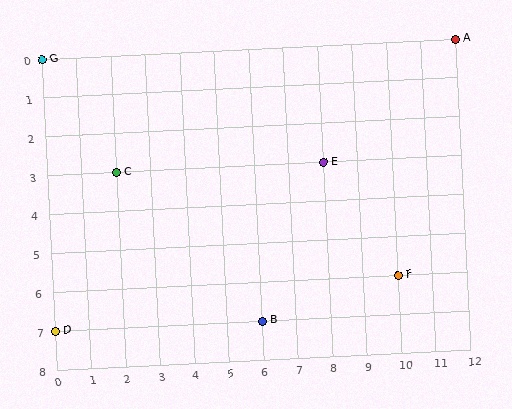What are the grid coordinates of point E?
Point E is at grid coordinates (8, 3).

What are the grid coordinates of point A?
Point A is at grid coordinates (12, 0).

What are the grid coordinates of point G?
Point G is at grid coordinates (0, 0).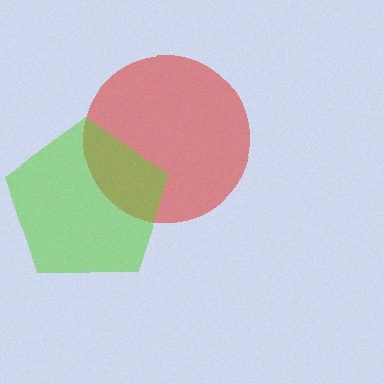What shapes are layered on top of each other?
The layered shapes are: a red circle, a lime pentagon.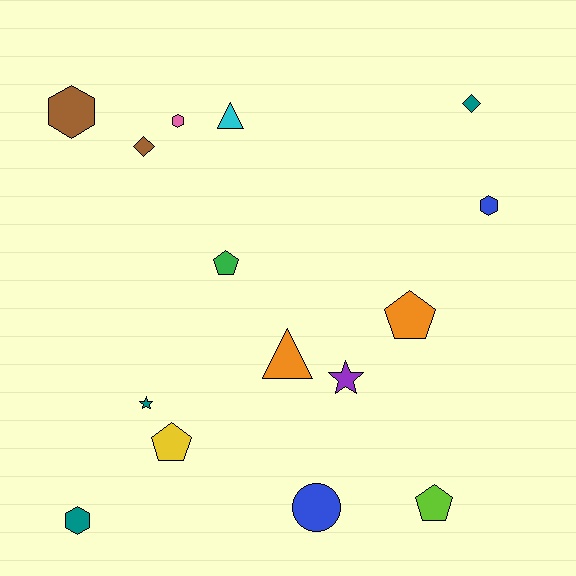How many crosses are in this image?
There are no crosses.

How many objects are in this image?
There are 15 objects.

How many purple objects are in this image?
There is 1 purple object.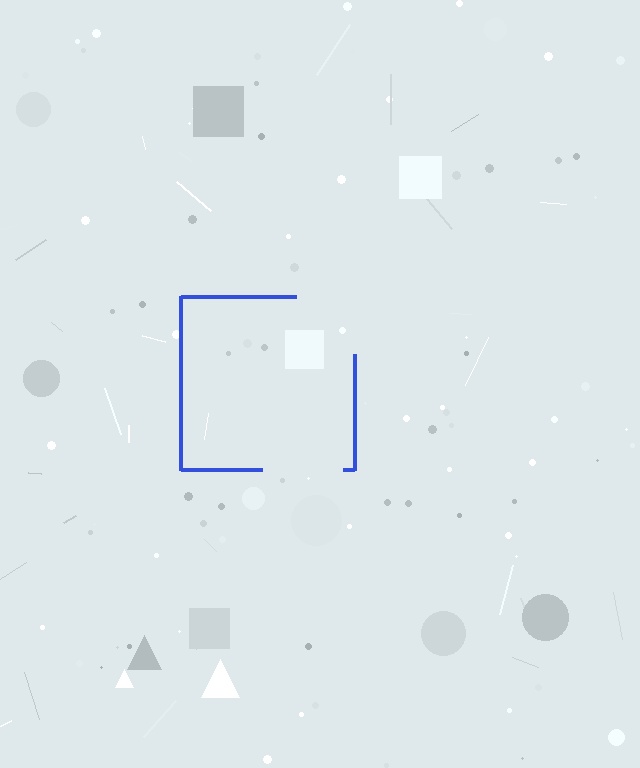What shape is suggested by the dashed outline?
The dashed outline suggests a square.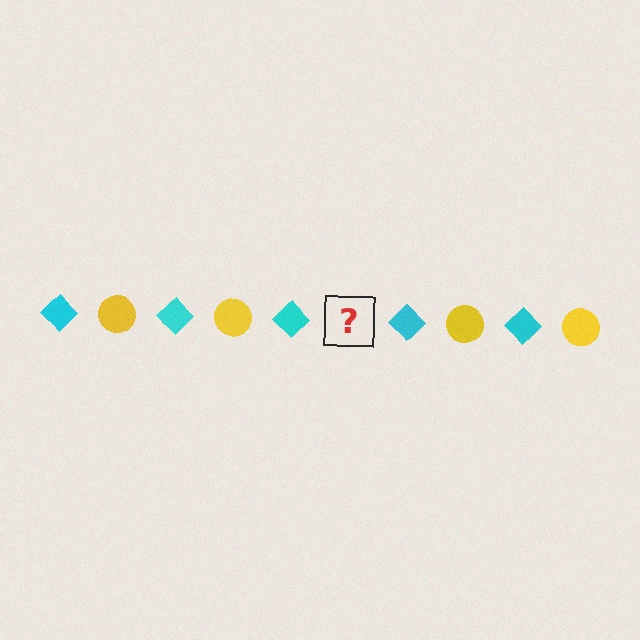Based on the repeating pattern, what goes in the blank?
The blank should be a yellow circle.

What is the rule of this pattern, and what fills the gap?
The rule is that the pattern alternates between cyan diamond and yellow circle. The gap should be filled with a yellow circle.